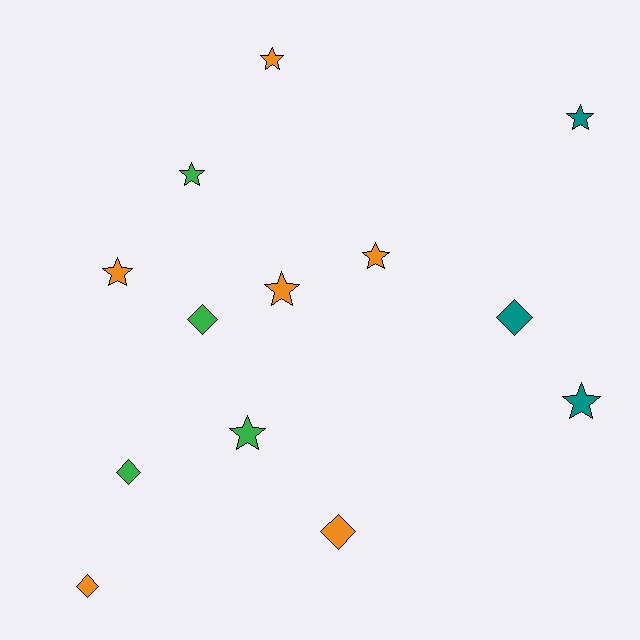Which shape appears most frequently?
Star, with 8 objects.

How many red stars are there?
There are no red stars.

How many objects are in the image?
There are 13 objects.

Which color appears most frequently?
Orange, with 6 objects.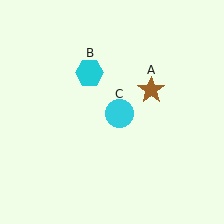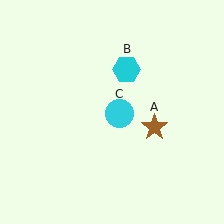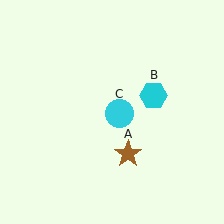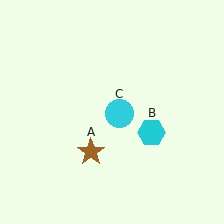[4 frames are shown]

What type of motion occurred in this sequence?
The brown star (object A), cyan hexagon (object B) rotated clockwise around the center of the scene.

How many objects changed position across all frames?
2 objects changed position: brown star (object A), cyan hexagon (object B).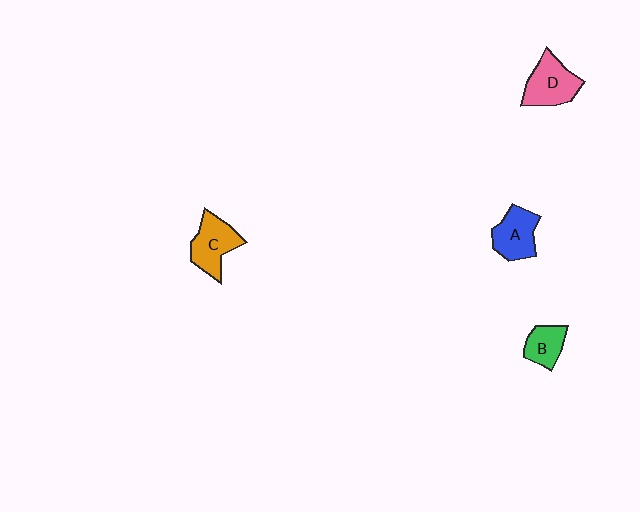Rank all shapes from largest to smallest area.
From largest to smallest: D (pink), C (orange), A (blue), B (green).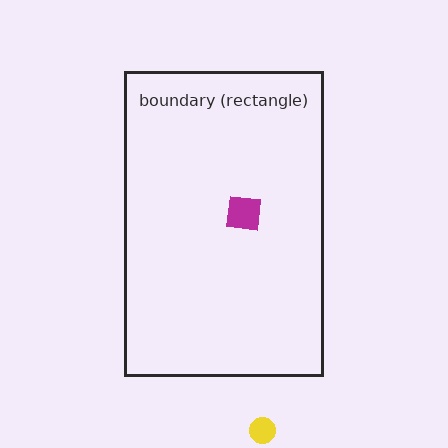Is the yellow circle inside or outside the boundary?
Outside.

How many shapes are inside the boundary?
1 inside, 1 outside.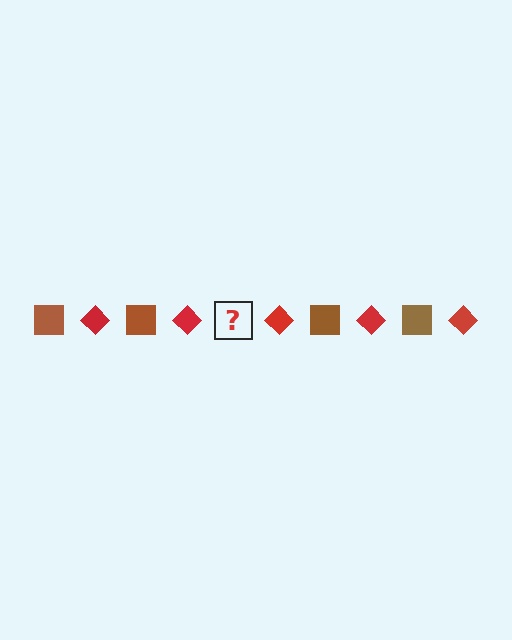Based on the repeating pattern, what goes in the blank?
The blank should be a brown square.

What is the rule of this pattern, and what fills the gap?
The rule is that the pattern alternates between brown square and red diamond. The gap should be filled with a brown square.